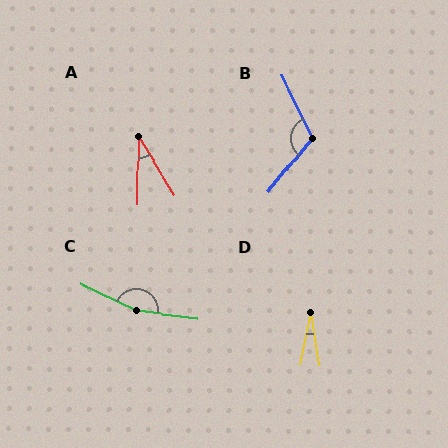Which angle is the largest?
C, at approximately 161 degrees.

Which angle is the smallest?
D, at approximately 20 degrees.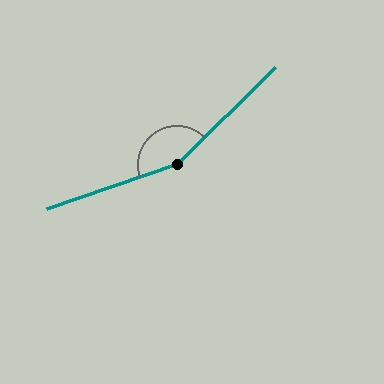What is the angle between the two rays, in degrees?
Approximately 154 degrees.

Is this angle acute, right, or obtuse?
It is obtuse.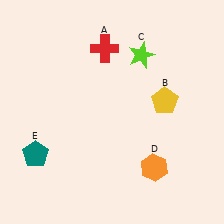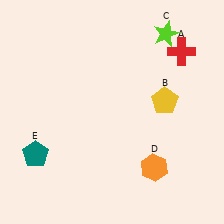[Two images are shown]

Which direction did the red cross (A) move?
The red cross (A) moved right.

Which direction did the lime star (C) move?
The lime star (C) moved right.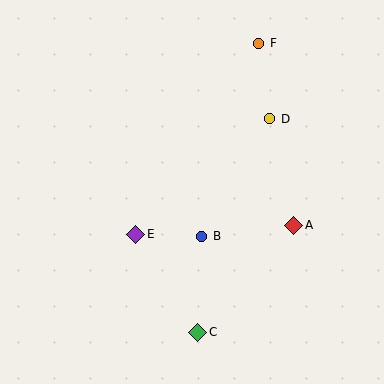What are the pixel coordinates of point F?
Point F is at (259, 43).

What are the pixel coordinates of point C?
Point C is at (198, 332).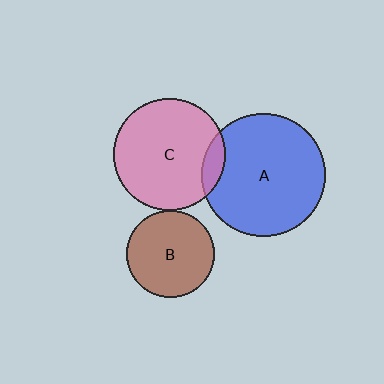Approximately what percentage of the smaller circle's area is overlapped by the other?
Approximately 5%.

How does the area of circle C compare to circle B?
Approximately 1.6 times.